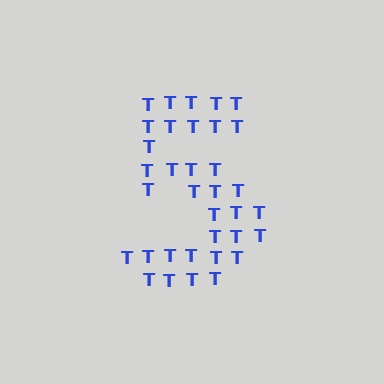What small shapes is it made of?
It is made of small letter T's.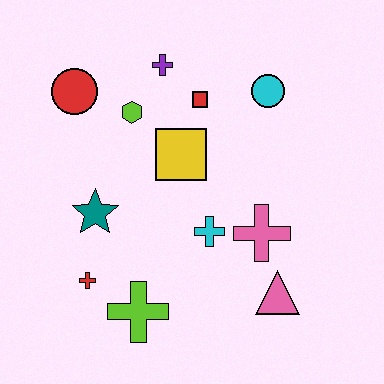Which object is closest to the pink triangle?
The pink cross is closest to the pink triangle.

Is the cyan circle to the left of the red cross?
No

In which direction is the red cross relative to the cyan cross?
The red cross is to the left of the cyan cross.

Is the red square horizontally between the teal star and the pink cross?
Yes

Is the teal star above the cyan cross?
Yes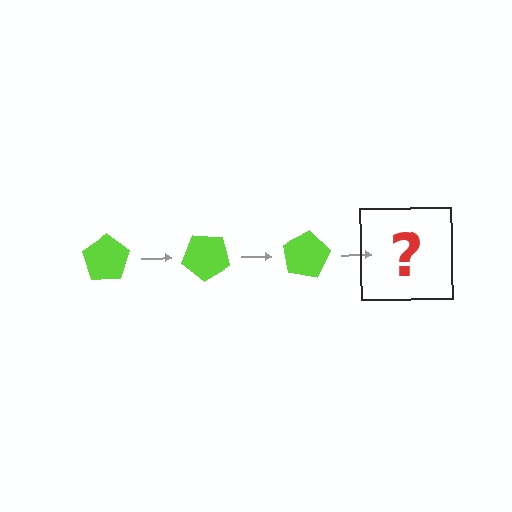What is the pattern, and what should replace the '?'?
The pattern is that the pentagon rotates 40 degrees each step. The '?' should be a lime pentagon rotated 120 degrees.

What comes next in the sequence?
The next element should be a lime pentagon rotated 120 degrees.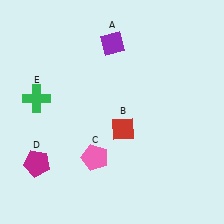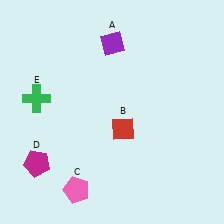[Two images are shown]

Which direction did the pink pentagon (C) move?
The pink pentagon (C) moved down.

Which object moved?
The pink pentagon (C) moved down.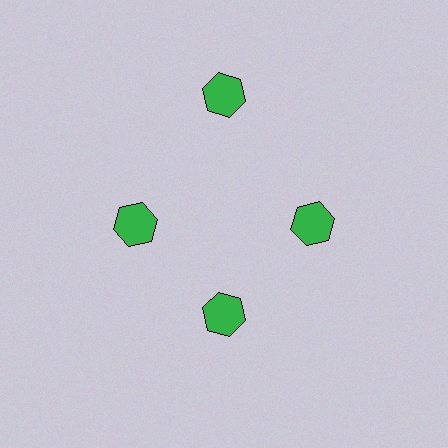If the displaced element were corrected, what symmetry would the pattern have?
It would have 4-fold rotational symmetry — the pattern would map onto itself every 90 degrees.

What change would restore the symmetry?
The symmetry would be restored by moving it inward, back onto the ring so that all 4 hexagons sit at equal angles and equal distance from the center.